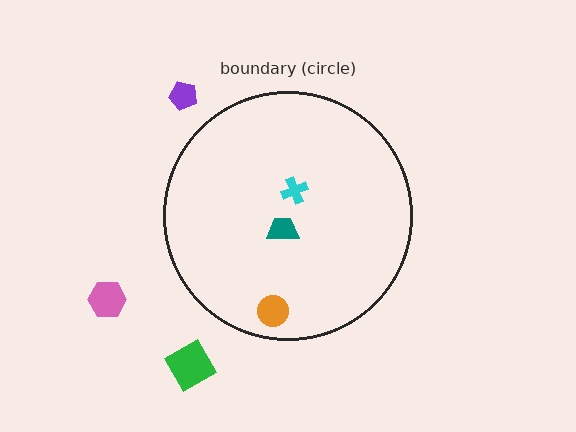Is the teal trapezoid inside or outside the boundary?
Inside.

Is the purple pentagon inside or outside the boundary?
Outside.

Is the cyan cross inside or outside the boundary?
Inside.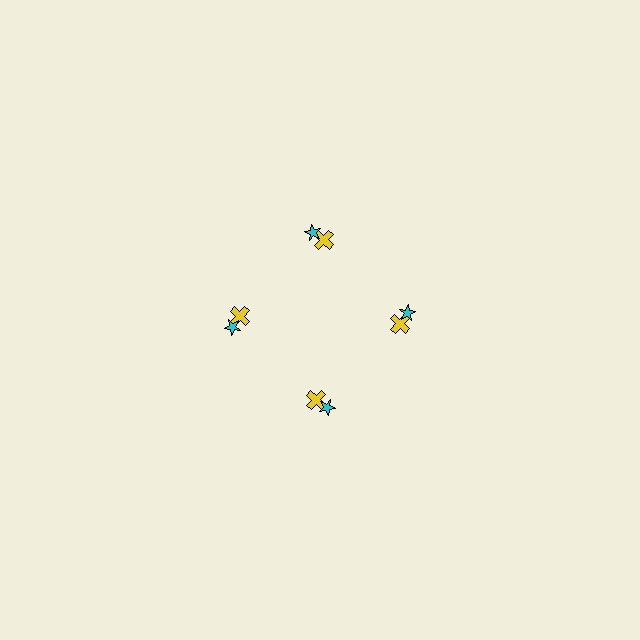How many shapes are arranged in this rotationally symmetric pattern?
There are 8 shapes, arranged in 4 groups of 2.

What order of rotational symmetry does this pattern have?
This pattern has 4-fold rotational symmetry.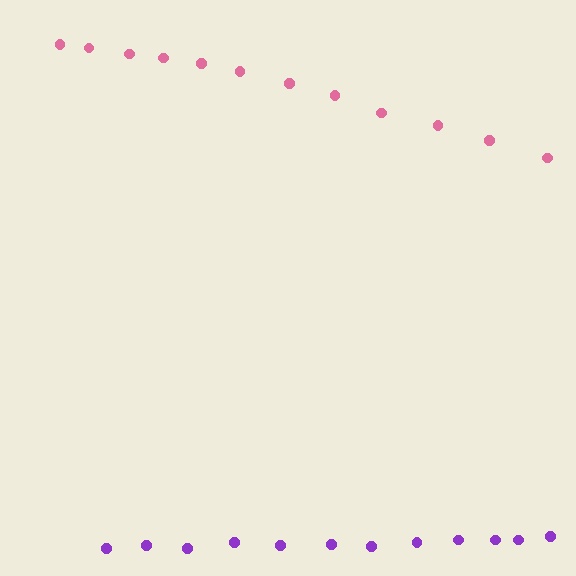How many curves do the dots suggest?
There are 2 distinct paths.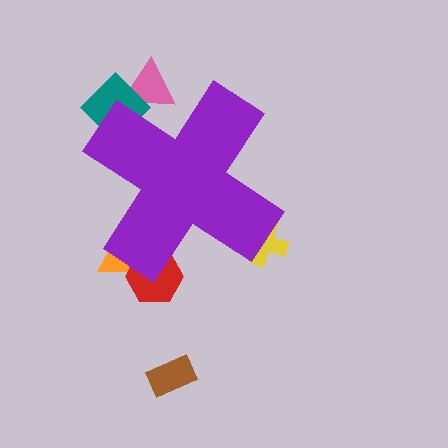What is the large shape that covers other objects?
A purple cross.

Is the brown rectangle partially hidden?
No, the brown rectangle is fully visible.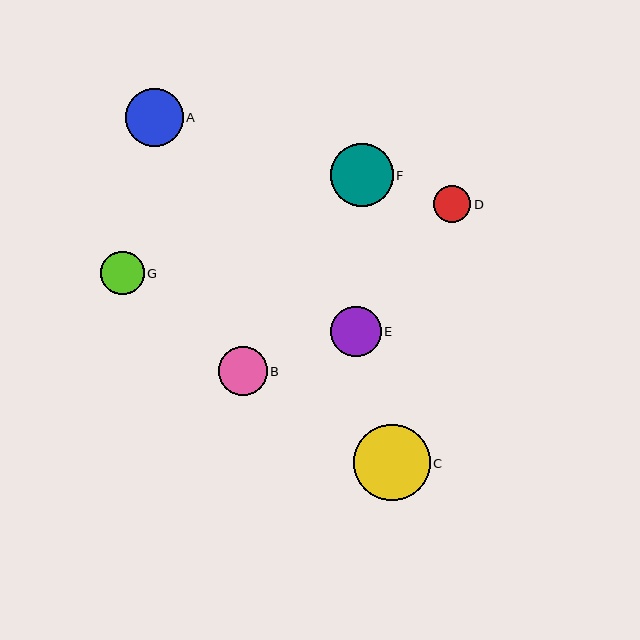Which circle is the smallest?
Circle D is the smallest with a size of approximately 37 pixels.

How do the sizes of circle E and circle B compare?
Circle E and circle B are approximately the same size.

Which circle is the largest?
Circle C is the largest with a size of approximately 76 pixels.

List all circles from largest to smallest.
From largest to smallest: C, F, A, E, B, G, D.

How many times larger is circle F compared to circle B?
Circle F is approximately 1.3 times the size of circle B.